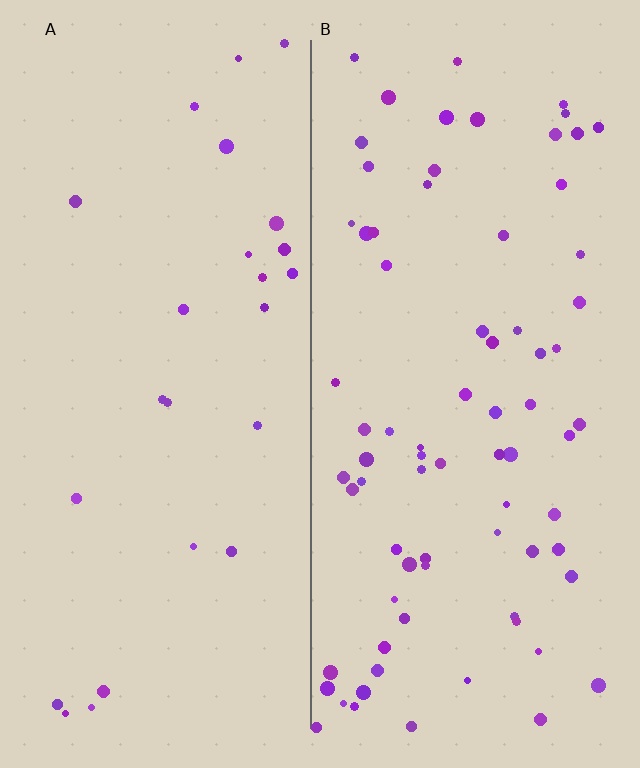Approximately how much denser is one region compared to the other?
Approximately 3.0× — region B over region A.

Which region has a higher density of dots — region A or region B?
B (the right).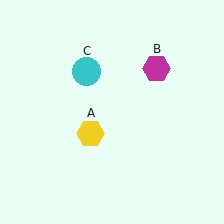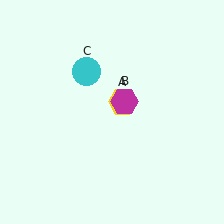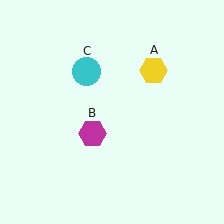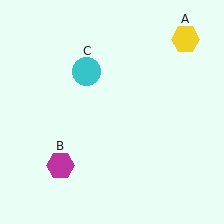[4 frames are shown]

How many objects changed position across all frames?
2 objects changed position: yellow hexagon (object A), magenta hexagon (object B).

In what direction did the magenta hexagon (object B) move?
The magenta hexagon (object B) moved down and to the left.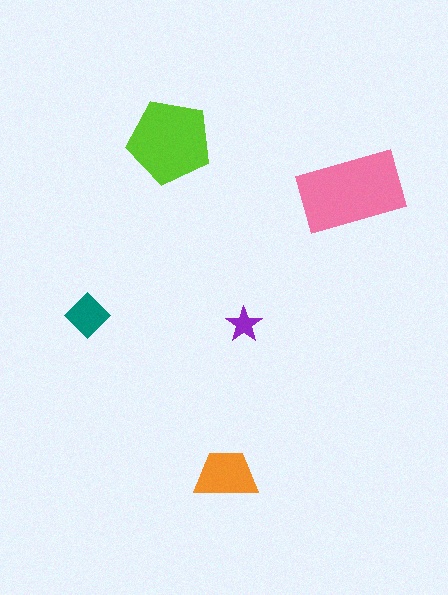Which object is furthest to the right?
The pink rectangle is rightmost.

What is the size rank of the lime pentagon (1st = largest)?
2nd.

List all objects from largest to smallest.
The pink rectangle, the lime pentagon, the orange trapezoid, the teal diamond, the purple star.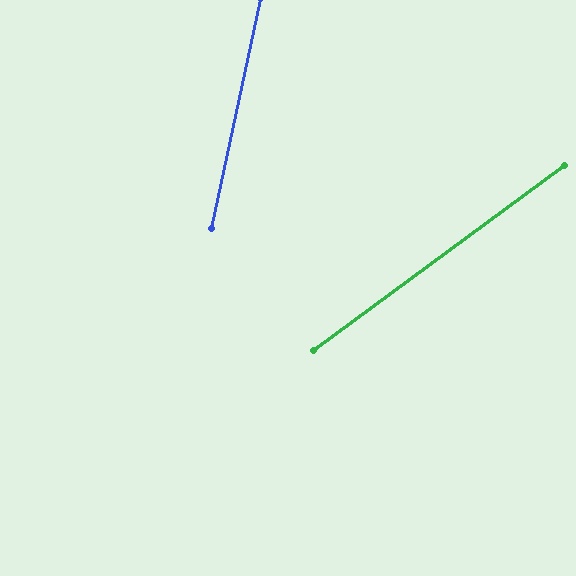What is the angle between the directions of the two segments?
Approximately 41 degrees.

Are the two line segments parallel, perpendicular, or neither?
Neither parallel nor perpendicular — they differ by about 41°.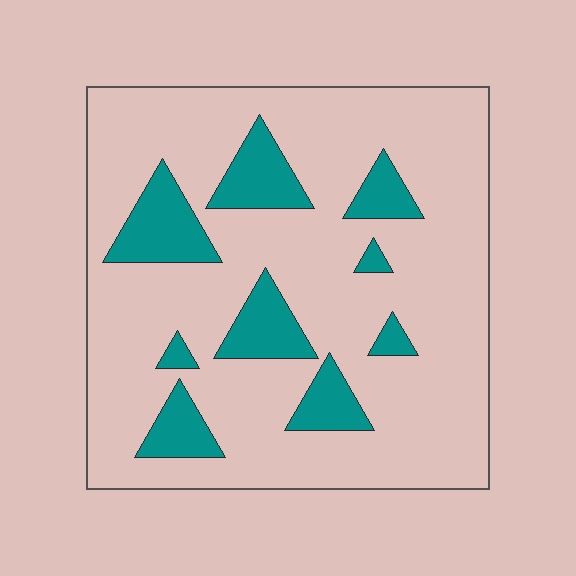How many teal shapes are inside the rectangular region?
9.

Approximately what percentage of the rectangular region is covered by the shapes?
Approximately 20%.